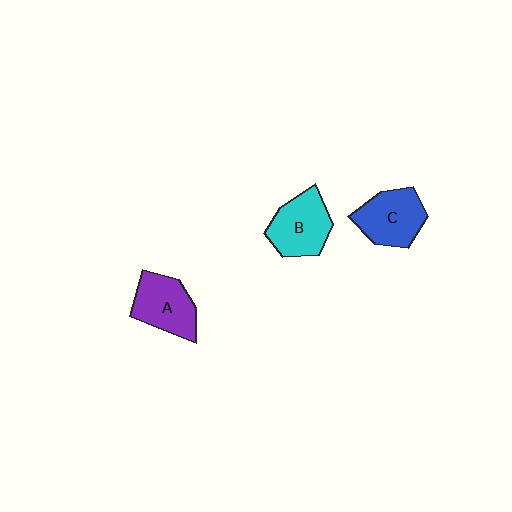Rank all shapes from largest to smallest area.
From largest to smallest: C (blue), B (cyan), A (purple).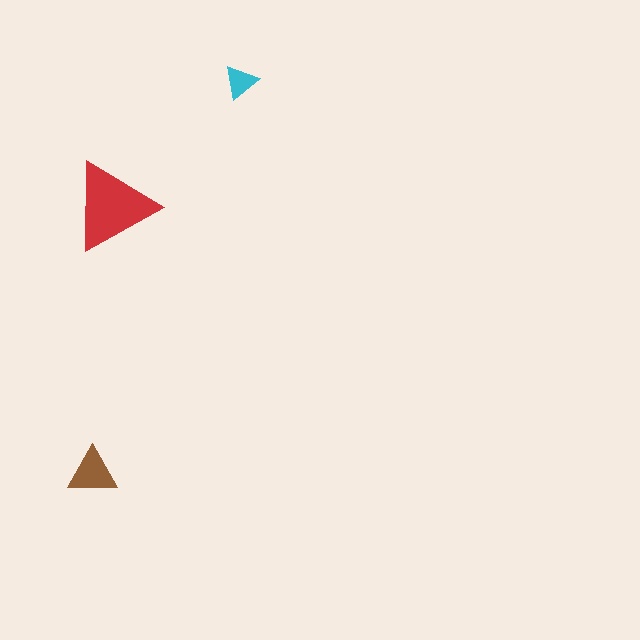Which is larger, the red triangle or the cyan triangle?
The red one.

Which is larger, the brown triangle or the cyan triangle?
The brown one.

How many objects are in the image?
There are 3 objects in the image.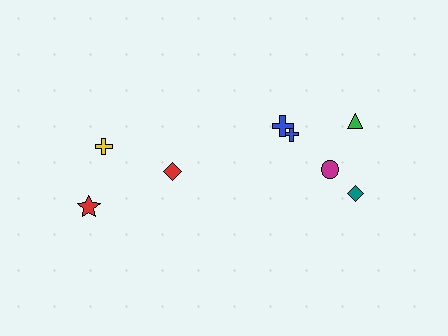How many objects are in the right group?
There are 5 objects.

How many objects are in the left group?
There are 3 objects.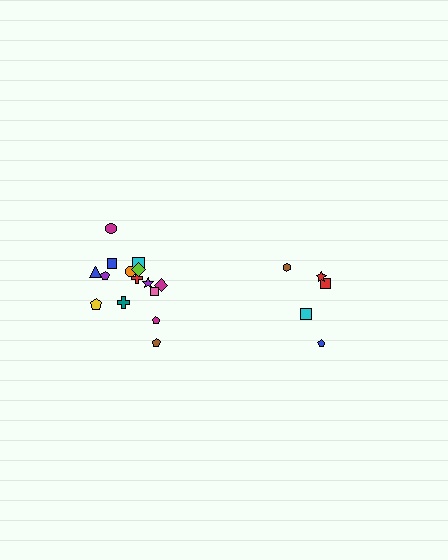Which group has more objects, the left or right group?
The left group.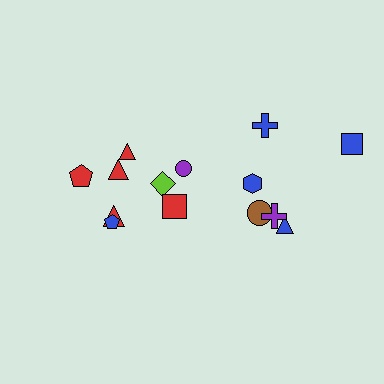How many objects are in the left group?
There are 8 objects.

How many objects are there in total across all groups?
There are 14 objects.